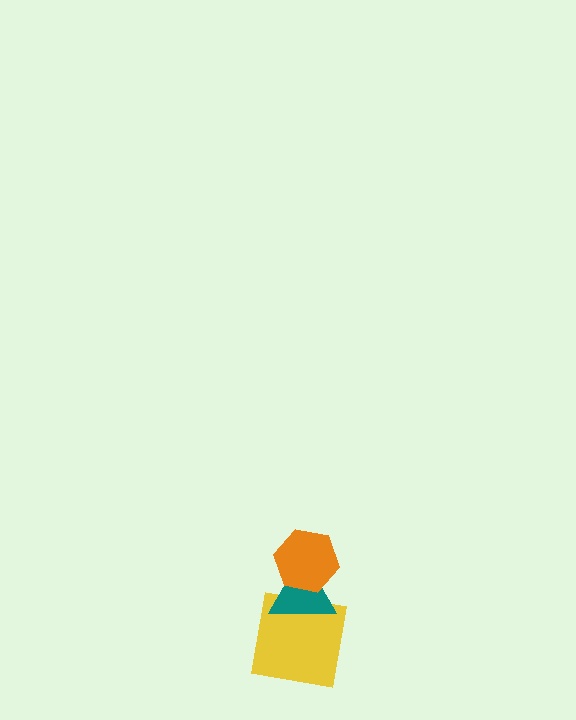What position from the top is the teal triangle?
The teal triangle is 2nd from the top.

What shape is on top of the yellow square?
The teal triangle is on top of the yellow square.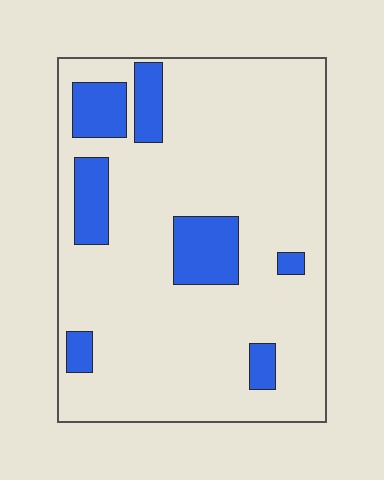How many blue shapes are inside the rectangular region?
7.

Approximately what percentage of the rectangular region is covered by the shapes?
Approximately 15%.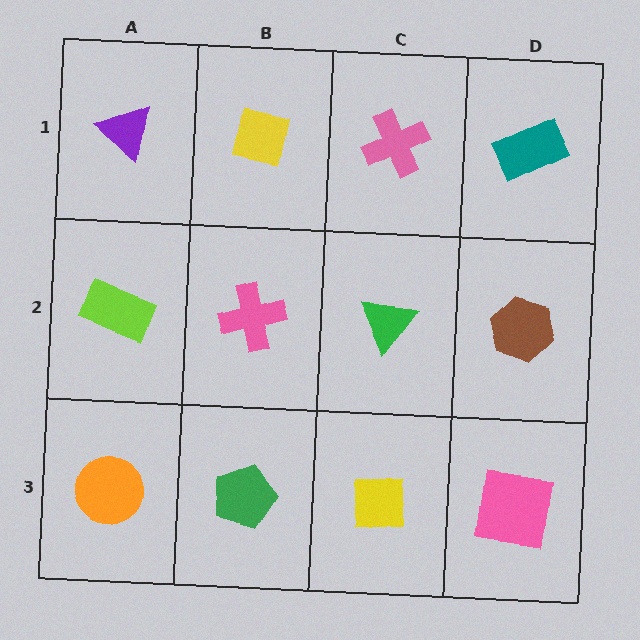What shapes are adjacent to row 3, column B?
A pink cross (row 2, column B), an orange circle (row 3, column A), a yellow square (row 3, column C).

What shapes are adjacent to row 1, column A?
A lime rectangle (row 2, column A), a yellow square (row 1, column B).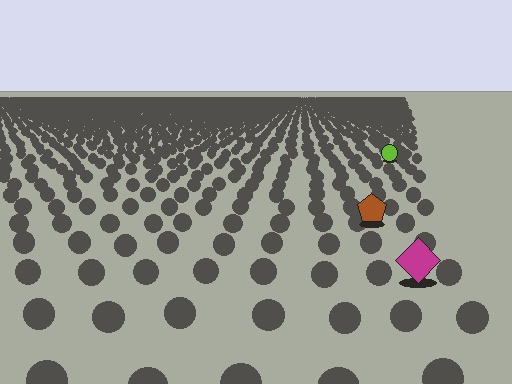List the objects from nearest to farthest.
From nearest to farthest: the magenta diamond, the brown pentagon, the lime circle.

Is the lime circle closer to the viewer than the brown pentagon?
No. The brown pentagon is closer — you can tell from the texture gradient: the ground texture is coarser near it.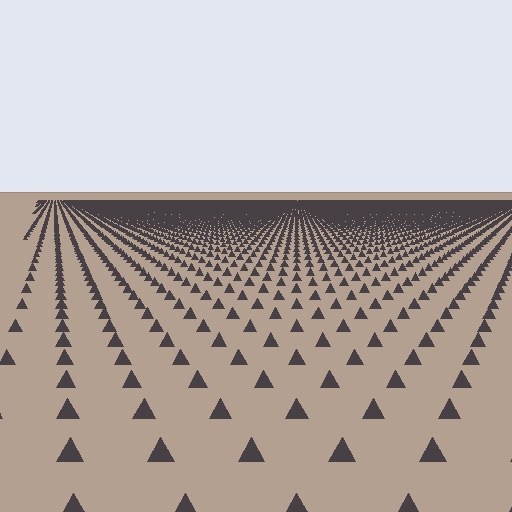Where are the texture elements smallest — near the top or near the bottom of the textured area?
Near the top.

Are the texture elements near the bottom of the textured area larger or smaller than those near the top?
Larger. Near the bottom, elements are closer to the viewer and appear at a bigger on-screen size.